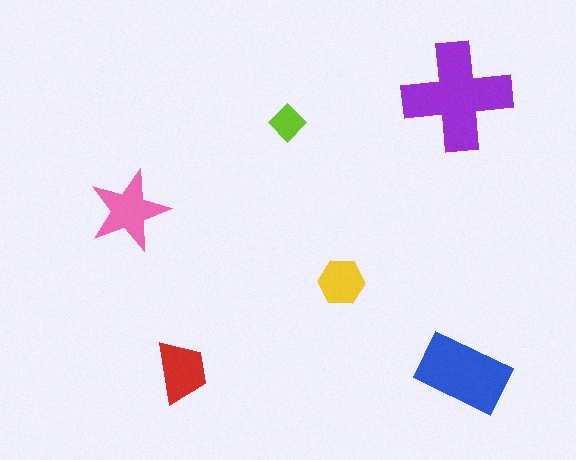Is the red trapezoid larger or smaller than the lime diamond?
Larger.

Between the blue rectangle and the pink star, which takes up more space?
The blue rectangle.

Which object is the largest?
The purple cross.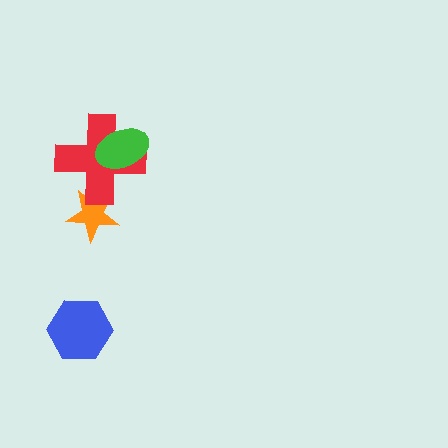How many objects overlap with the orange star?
1 object overlaps with the orange star.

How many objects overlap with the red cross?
2 objects overlap with the red cross.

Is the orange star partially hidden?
Yes, it is partially covered by another shape.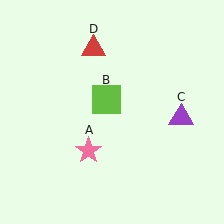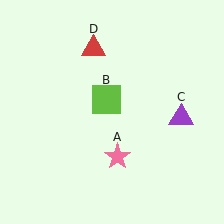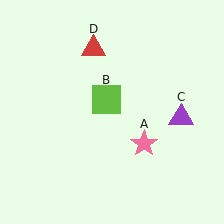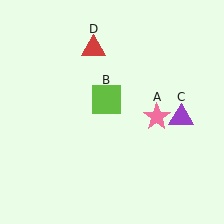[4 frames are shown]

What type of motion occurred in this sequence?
The pink star (object A) rotated counterclockwise around the center of the scene.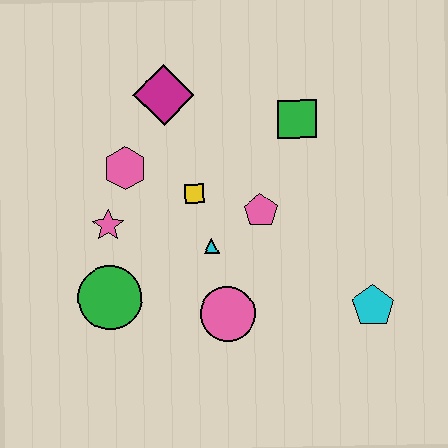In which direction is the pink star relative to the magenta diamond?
The pink star is below the magenta diamond.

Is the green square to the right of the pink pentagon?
Yes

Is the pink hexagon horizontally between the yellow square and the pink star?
Yes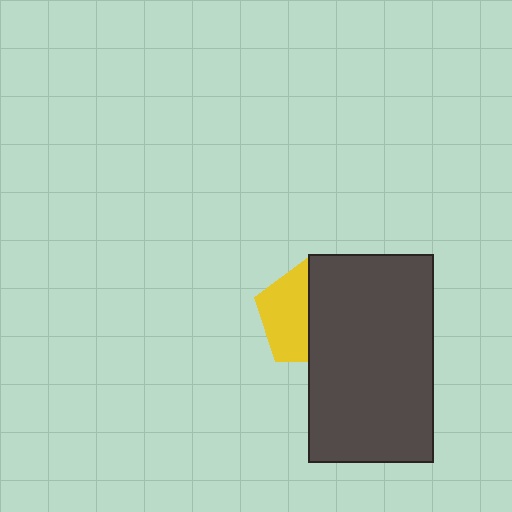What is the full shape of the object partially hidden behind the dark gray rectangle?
The partially hidden object is a yellow pentagon.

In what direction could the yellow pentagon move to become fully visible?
The yellow pentagon could move left. That would shift it out from behind the dark gray rectangle entirely.